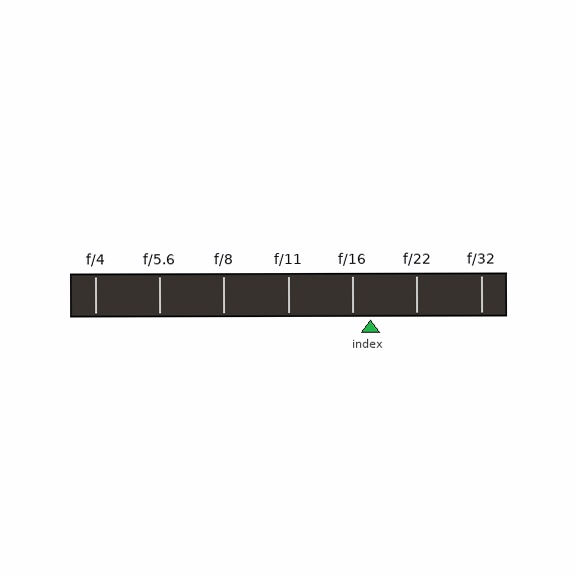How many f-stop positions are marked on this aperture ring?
There are 7 f-stop positions marked.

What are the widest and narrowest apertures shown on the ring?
The widest aperture shown is f/4 and the narrowest is f/32.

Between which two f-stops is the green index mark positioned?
The index mark is between f/16 and f/22.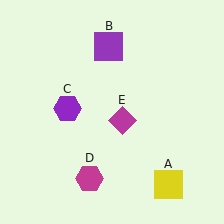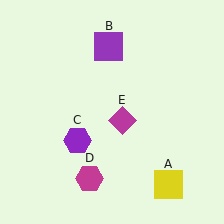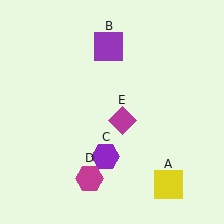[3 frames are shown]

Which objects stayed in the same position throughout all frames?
Yellow square (object A) and purple square (object B) and magenta hexagon (object D) and magenta diamond (object E) remained stationary.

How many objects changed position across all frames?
1 object changed position: purple hexagon (object C).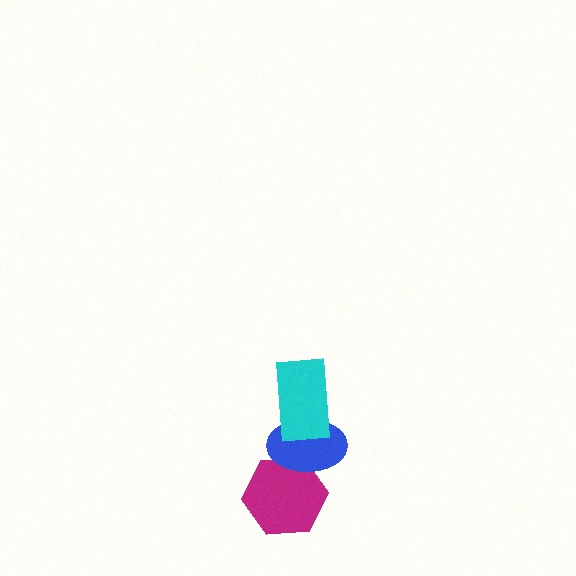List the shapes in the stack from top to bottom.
From top to bottom: the cyan rectangle, the blue ellipse, the magenta hexagon.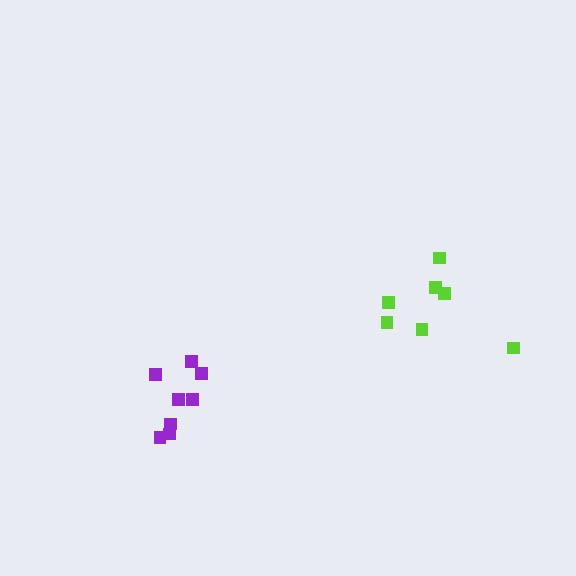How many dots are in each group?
Group 1: 7 dots, Group 2: 8 dots (15 total).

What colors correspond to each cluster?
The clusters are colored: lime, purple.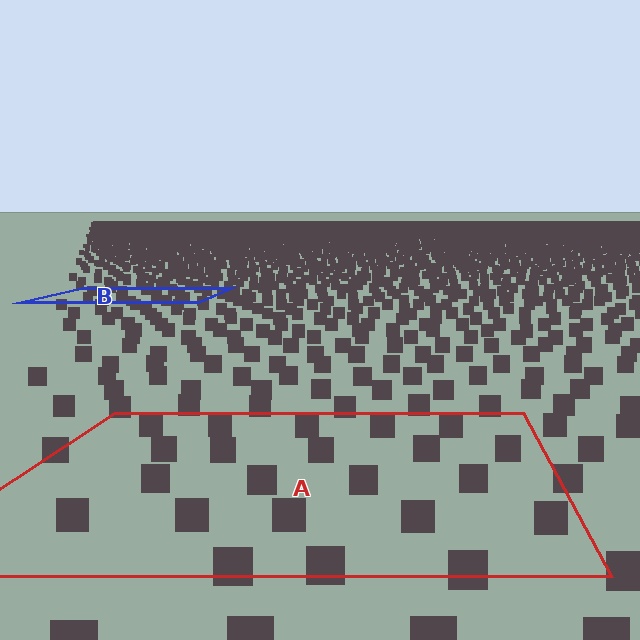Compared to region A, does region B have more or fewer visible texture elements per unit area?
Region B has more texture elements per unit area — they are packed more densely because it is farther away.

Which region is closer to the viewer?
Region A is closer. The texture elements there are larger and more spread out.